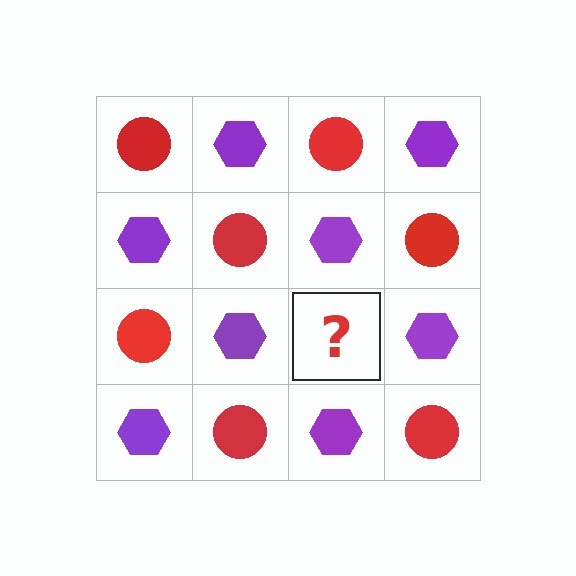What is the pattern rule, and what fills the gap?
The rule is that it alternates red circle and purple hexagon in a checkerboard pattern. The gap should be filled with a red circle.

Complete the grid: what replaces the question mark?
The question mark should be replaced with a red circle.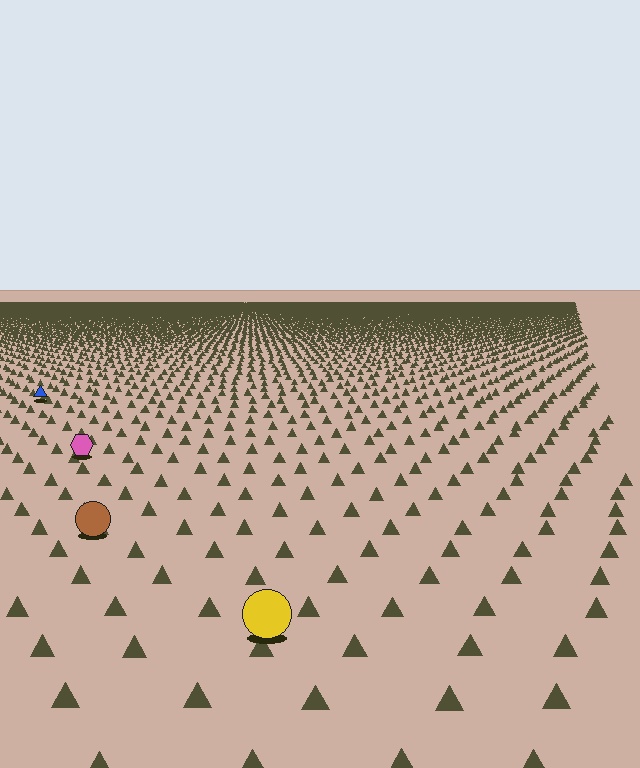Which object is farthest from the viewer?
The blue triangle is farthest from the viewer. It appears smaller and the ground texture around it is denser.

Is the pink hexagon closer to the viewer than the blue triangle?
Yes. The pink hexagon is closer — you can tell from the texture gradient: the ground texture is coarser near it.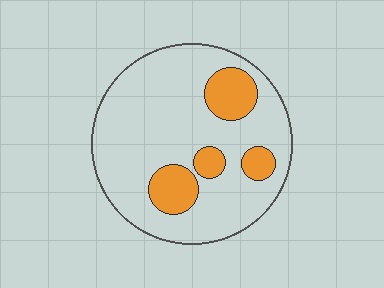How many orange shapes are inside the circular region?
4.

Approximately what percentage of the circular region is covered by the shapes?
Approximately 20%.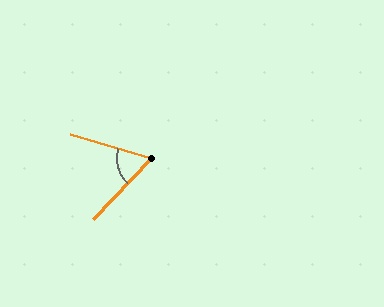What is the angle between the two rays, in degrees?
Approximately 63 degrees.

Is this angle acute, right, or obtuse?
It is acute.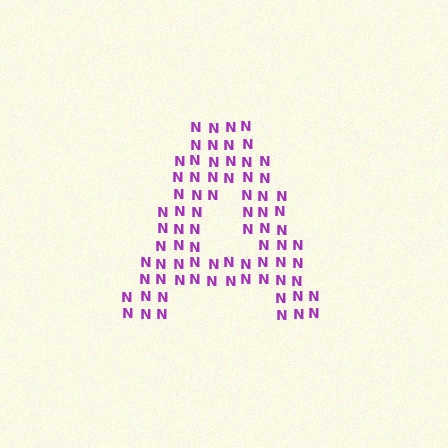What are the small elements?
The small elements are letter N's.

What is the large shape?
The large shape is the letter A.